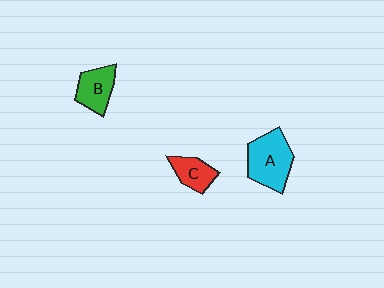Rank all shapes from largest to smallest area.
From largest to smallest: A (cyan), B (green), C (red).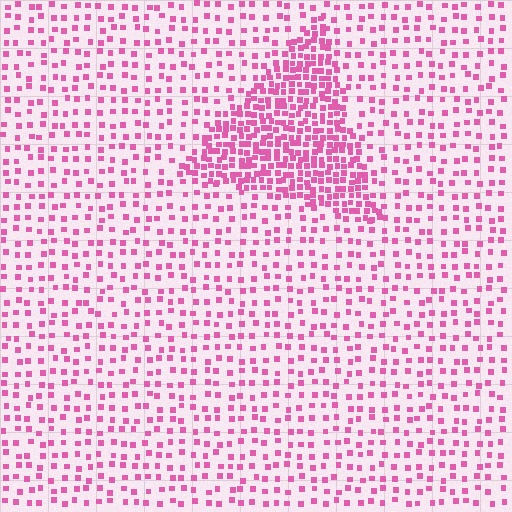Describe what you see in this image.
The image contains small pink elements arranged at two different densities. A triangle-shaped region is visible where the elements are more densely packed than the surrounding area.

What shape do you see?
I see a triangle.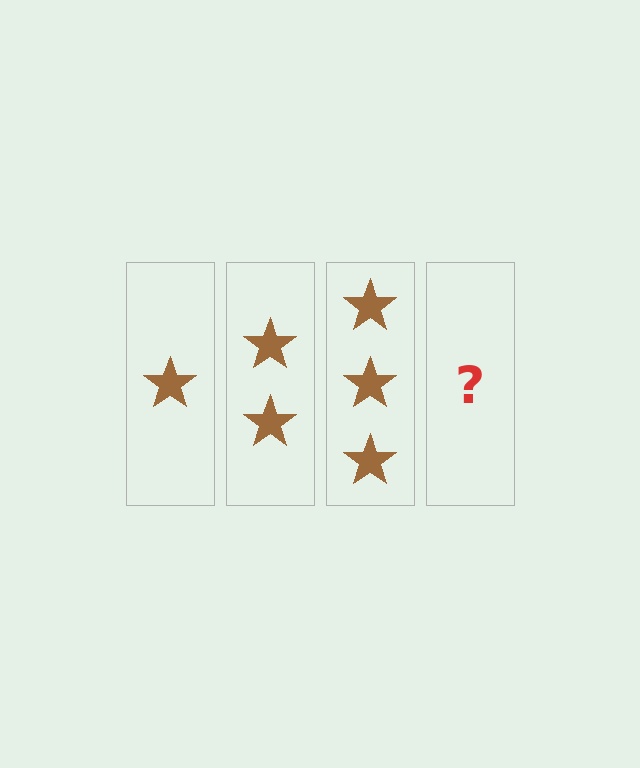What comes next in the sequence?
The next element should be 4 stars.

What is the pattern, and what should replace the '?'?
The pattern is that each step adds one more star. The '?' should be 4 stars.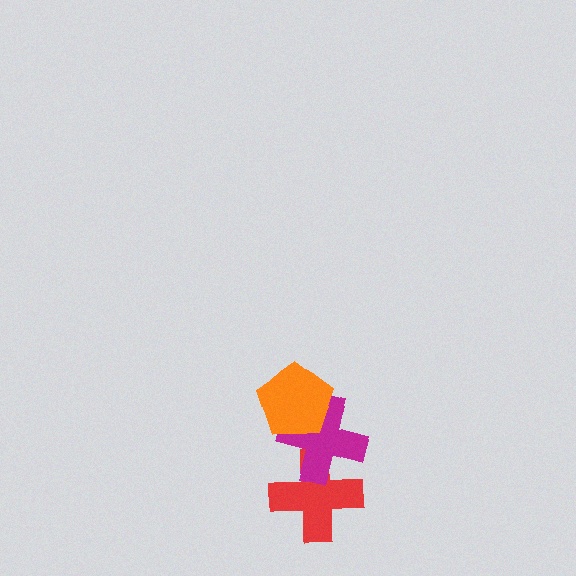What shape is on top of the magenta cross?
The orange pentagon is on top of the magenta cross.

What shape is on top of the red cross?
The magenta cross is on top of the red cross.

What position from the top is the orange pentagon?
The orange pentagon is 1st from the top.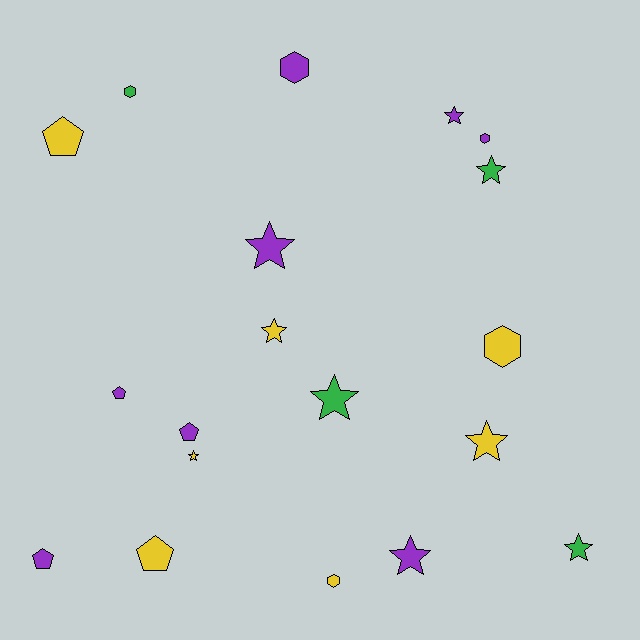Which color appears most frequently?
Purple, with 8 objects.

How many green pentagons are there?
There are no green pentagons.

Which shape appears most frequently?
Star, with 9 objects.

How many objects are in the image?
There are 19 objects.